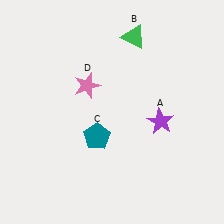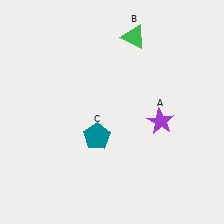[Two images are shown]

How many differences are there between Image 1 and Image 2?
There is 1 difference between the two images.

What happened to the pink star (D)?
The pink star (D) was removed in Image 2. It was in the top-left area of Image 1.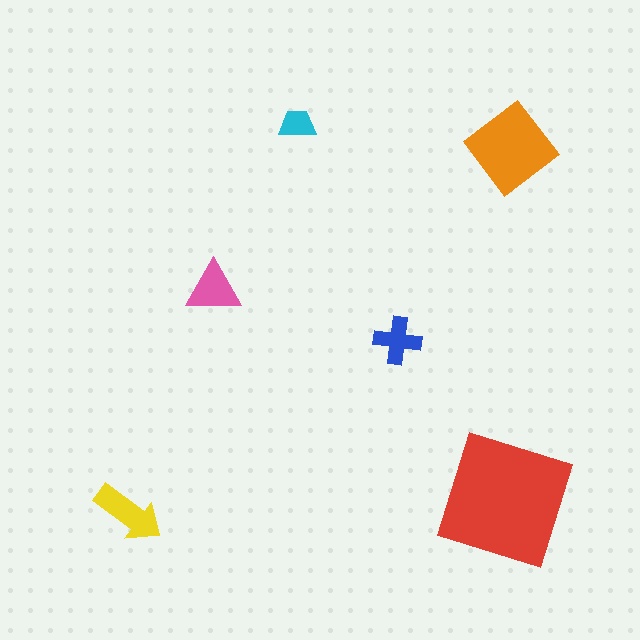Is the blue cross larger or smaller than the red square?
Smaller.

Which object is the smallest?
The cyan trapezoid.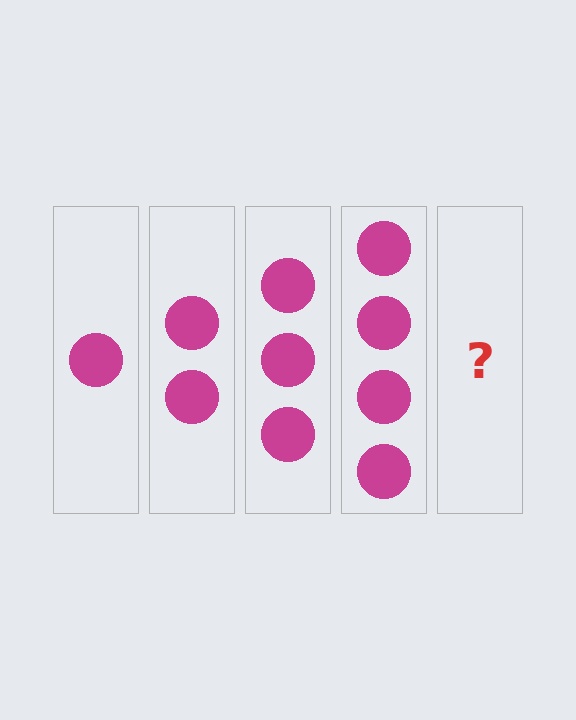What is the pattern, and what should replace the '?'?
The pattern is that each step adds one more circle. The '?' should be 5 circles.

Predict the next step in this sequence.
The next step is 5 circles.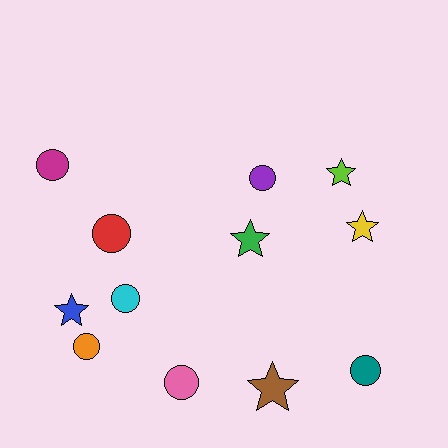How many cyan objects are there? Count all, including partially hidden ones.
There is 1 cyan object.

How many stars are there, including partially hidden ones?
There are 5 stars.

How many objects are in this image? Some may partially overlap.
There are 12 objects.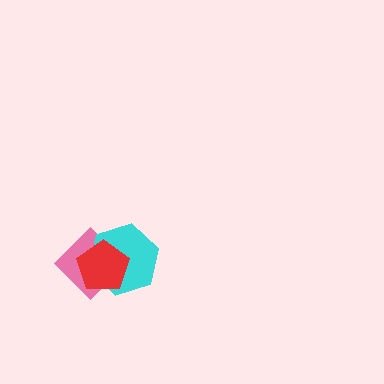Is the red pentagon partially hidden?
No, no other shape covers it.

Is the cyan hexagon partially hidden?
Yes, it is partially covered by another shape.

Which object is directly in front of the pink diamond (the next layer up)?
The cyan hexagon is directly in front of the pink diamond.